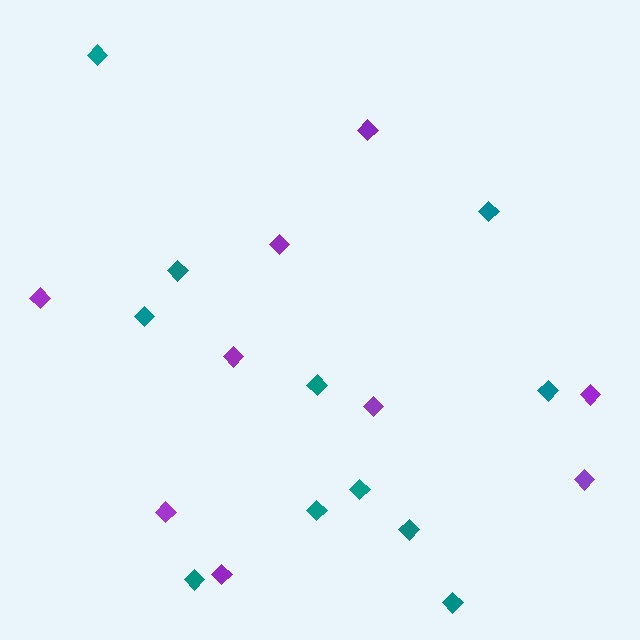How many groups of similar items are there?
There are 2 groups: one group of teal diamonds (11) and one group of purple diamonds (9).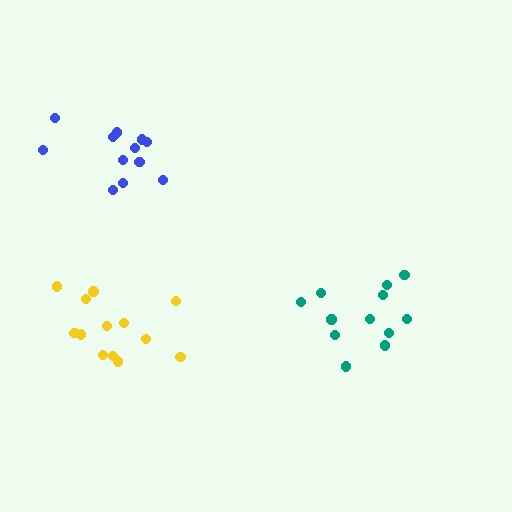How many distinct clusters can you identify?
There are 3 distinct clusters.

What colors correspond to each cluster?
The clusters are colored: yellow, teal, blue.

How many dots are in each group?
Group 1: 13 dots, Group 2: 12 dots, Group 3: 12 dots (37 total).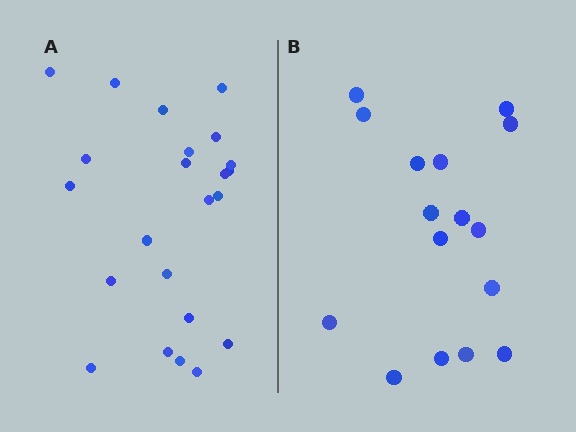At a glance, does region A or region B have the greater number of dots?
Region A (the left region) has more dots.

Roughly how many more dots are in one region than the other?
Region A has roughly 8 or so more dots than region B.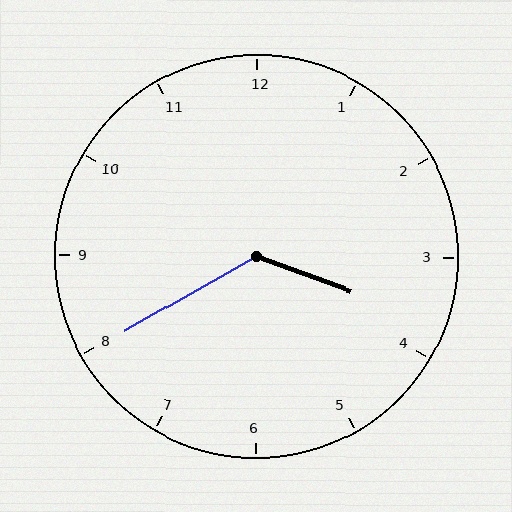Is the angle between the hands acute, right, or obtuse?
It is obtuse.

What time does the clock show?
3:40.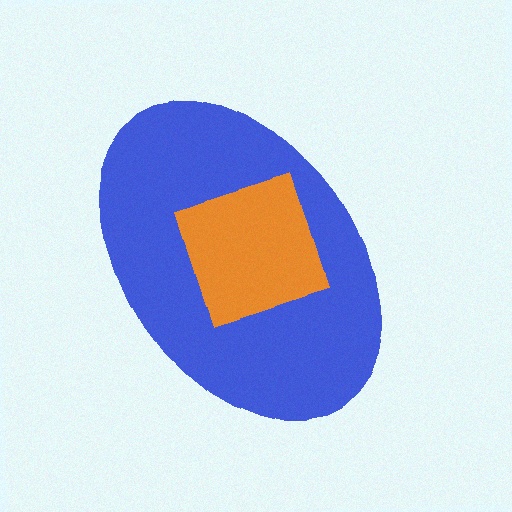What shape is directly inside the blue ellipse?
The orange diamond.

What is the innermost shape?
The orange diamond.